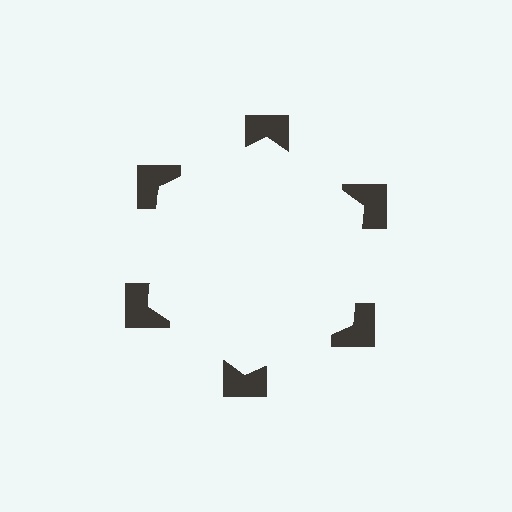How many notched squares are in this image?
There are 6 — one at each vertex of the illusory hexagon.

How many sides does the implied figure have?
6 sides.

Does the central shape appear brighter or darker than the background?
It typically appears slightly brighter than the background, even though no actual brightness change is drawn.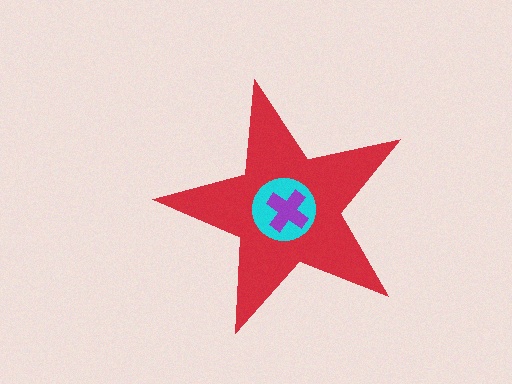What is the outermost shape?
The red star.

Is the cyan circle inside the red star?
Yes.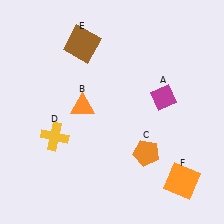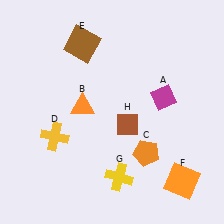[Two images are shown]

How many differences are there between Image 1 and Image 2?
There are 2 differences between the two images.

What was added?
A yellow cross (G), a brown diamond (H) were added in Image 2.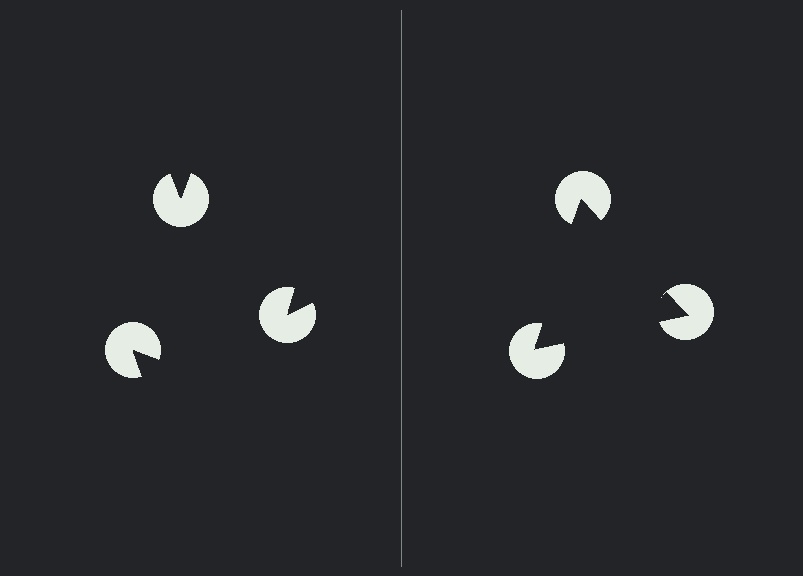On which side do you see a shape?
An illusory triangle appears on the right side. On the left side the wedge cuts are rotated, so no coherent shape forms.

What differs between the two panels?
The pac-man discs are positioned identically on both sides; only the wedge orientations differ. On the right they align to a triangle; on the left they are misaligned.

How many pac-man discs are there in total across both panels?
6 — 3 on each side.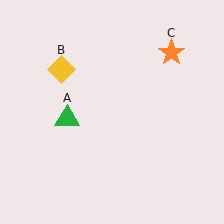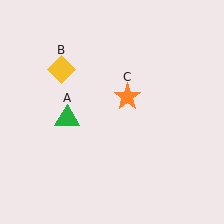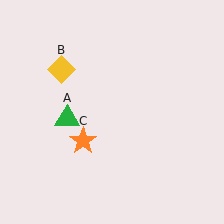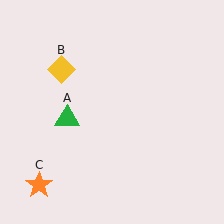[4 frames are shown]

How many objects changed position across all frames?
1 object changed position: orange star (object C).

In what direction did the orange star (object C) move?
The orange star (object C) moved down and to the left.